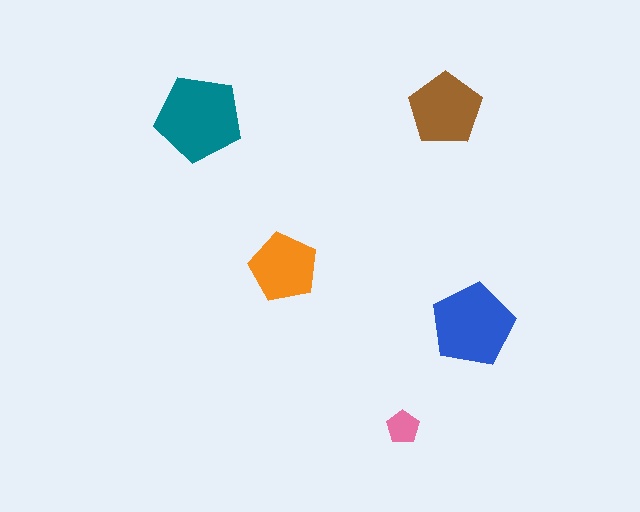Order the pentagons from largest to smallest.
the teal one, the blue one, the brown one, the orange one, the pink one.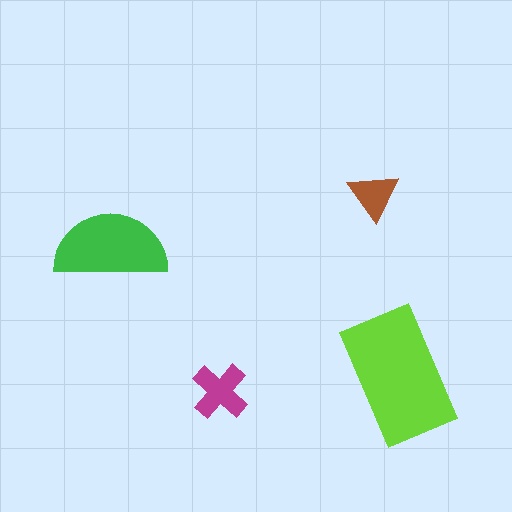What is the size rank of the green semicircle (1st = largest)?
2nd.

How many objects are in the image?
There are 4 objects in the image.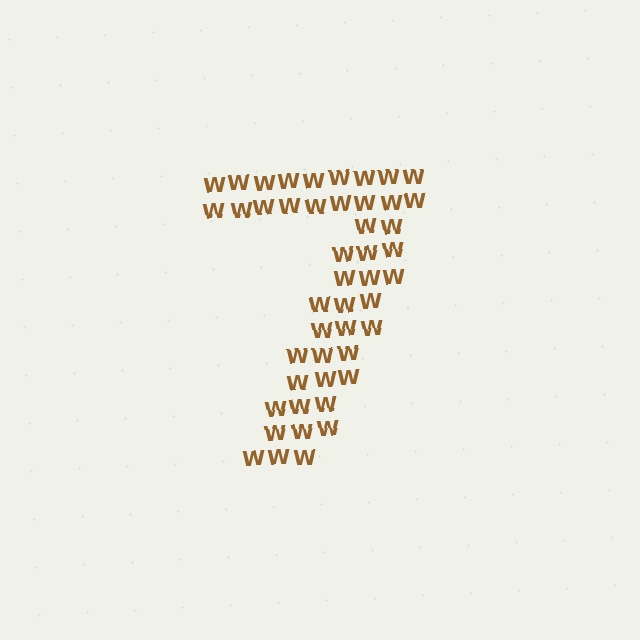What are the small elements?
The small elements are letter W's.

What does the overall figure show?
The overall figure shows the digit 7.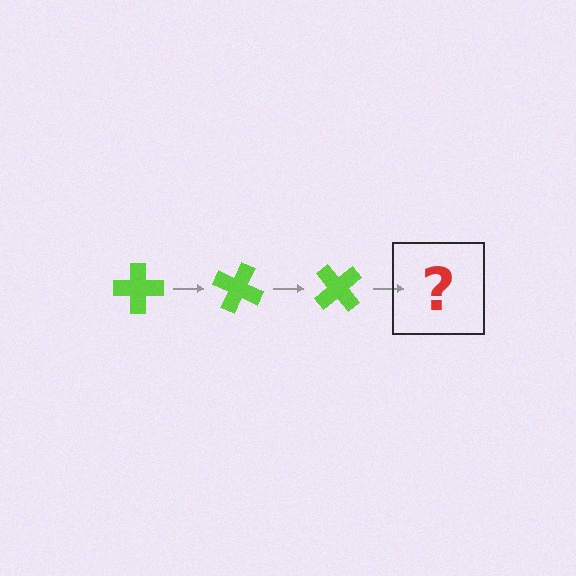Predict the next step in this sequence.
The next step is a lime cross rotated 75 degrees.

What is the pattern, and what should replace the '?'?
The pattern is that the cross rotates 25 degrees each step. The '?' should be a lime cross rotated 75 degrees.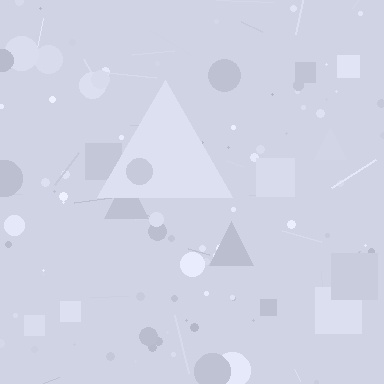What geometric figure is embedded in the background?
A triangle is embedded in the background.